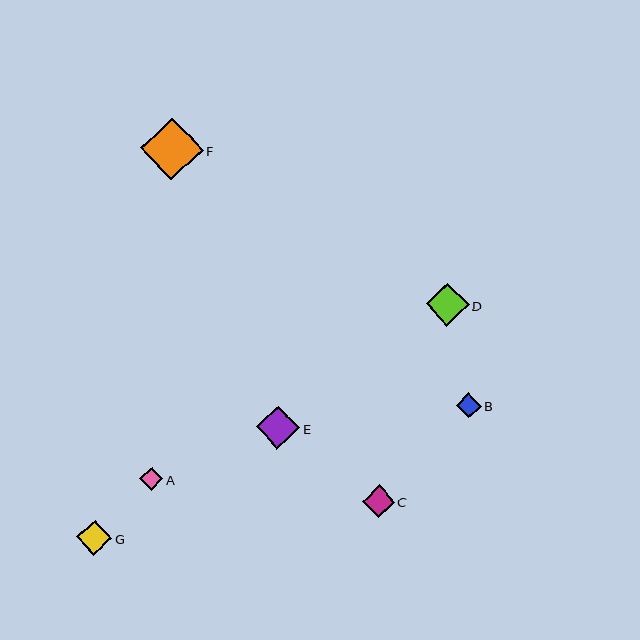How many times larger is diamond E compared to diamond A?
Diamond E is approximately 1.9 times the size of diamond A.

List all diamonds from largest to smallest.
From largest to smallest: F, D, E, G, C, B, A.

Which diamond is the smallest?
Diamond A is the smallest with a size of approximately 23 pixels.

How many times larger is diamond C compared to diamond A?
Diamond C is approximately 1.4 times the size of diamond A.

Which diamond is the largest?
Diamond F is the largest with a size of approximately 62 pixels.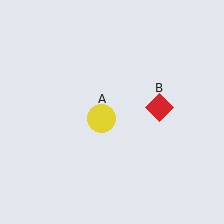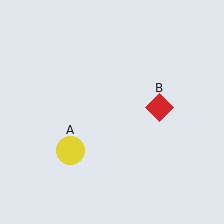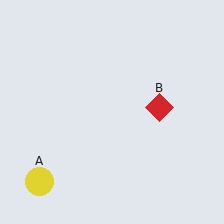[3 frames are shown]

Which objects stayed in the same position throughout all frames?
Red diamond (object B) remained stationary.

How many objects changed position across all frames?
1 object changed position: yellow circle (object A).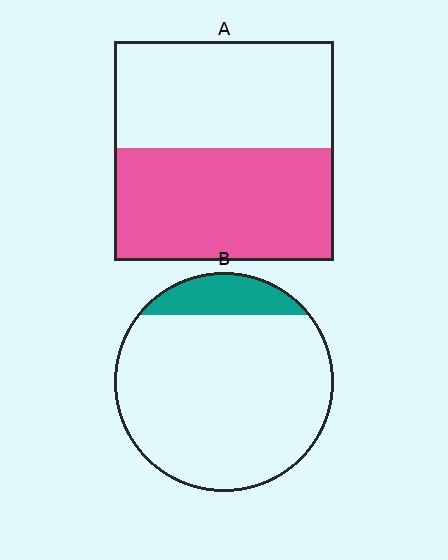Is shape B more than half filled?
No.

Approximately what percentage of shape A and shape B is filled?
A is approximately 50% and B is approximately 15%.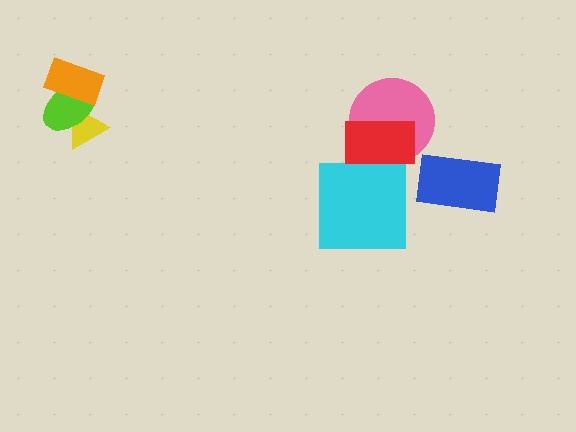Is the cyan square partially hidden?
Yes, it is partially covered by another shape.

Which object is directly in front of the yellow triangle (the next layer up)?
The lime ellipse is directly in front of the yellow triangle.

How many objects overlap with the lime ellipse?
2 objects overlap with the lime ellipse.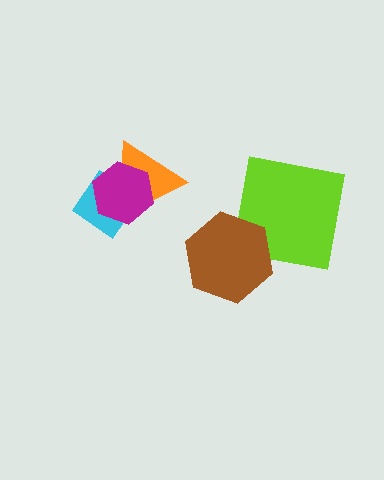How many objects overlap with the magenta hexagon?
2 objects overlap with the magenta hexagon.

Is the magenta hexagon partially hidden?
No, no other shape covers it.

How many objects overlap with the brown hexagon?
1 object overlaps with the brown hexagon.